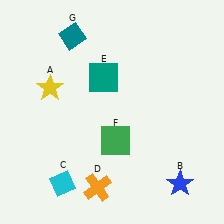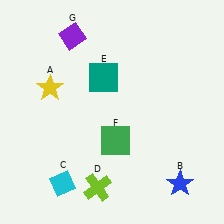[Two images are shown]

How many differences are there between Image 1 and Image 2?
There are 2 differences between the two images.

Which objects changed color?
D changed from orange to lime. G changed from teal to purple.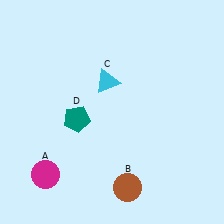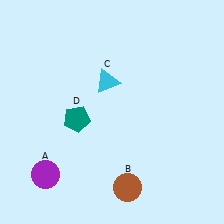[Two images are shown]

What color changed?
The circle (A) changed from magenta in Image 1 to purple in Image 2.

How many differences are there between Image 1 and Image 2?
There is 1 difference between the two images.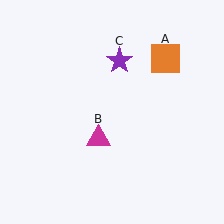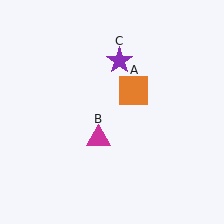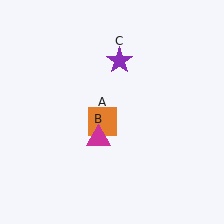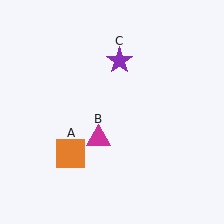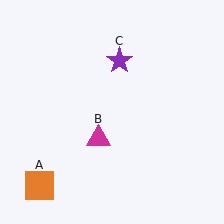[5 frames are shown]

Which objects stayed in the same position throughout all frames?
Magenta triangle (object B) and purple star (object C) remained stationary.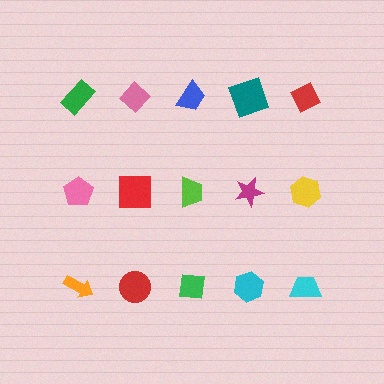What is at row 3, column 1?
An orange arrow.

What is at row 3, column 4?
A cyan hexagon.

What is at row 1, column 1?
A green rectangle.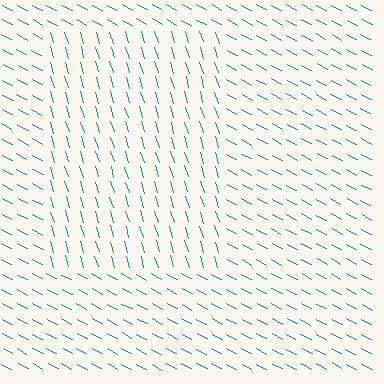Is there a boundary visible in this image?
Yes, there is a texture boundary formed by a change in line orientation.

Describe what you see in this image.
The image is filled with small teal line segments. A rectangle region in the image has lines oriented differently from the surrounding lines, creating a visible texture boundary.